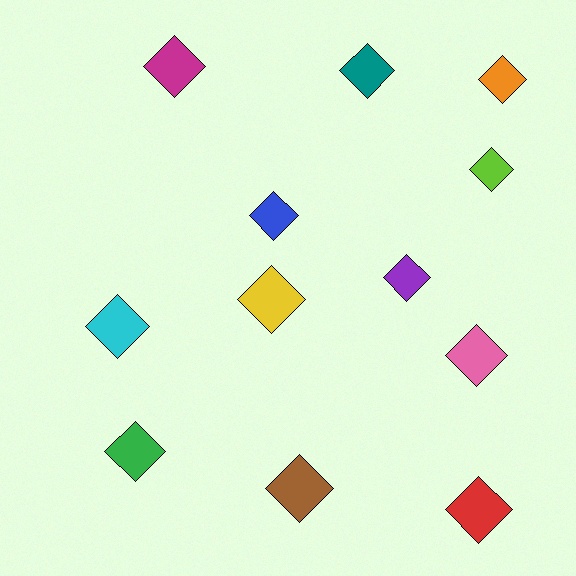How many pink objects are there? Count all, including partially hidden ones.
There is 1 pink object.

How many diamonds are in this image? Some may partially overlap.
There are 12 diamonds.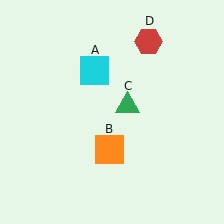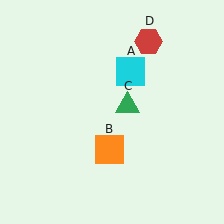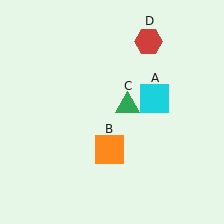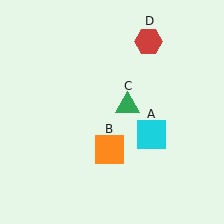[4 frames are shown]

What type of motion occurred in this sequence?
The cyan square (object A) rotated clockwise around the center of the scene.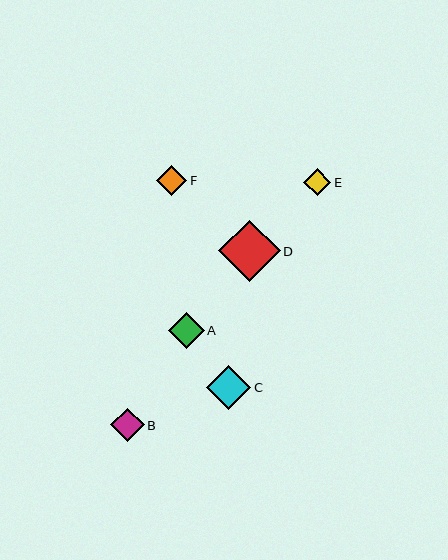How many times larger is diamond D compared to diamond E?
Diamond D is approximately 2.2 times the size of diamond E.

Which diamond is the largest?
Diamond D is the largest with a size of approximately 62 pixels.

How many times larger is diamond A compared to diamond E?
Diamond A is approximately 1.3 times the size of diamond E.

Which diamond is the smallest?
Diamond E is the smallest with a size of approximately 28 pixels.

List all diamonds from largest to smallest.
From largest to smallest: D, C, A, B, F, E.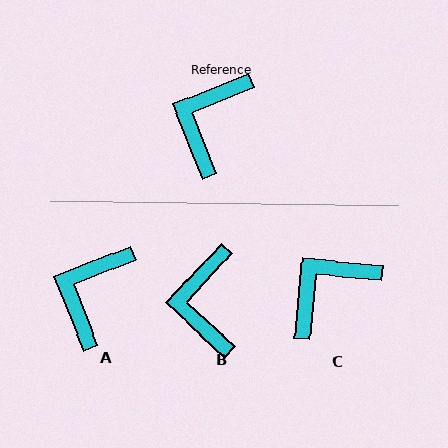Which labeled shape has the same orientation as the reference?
A.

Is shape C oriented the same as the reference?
No, it is off by about 27 degrees.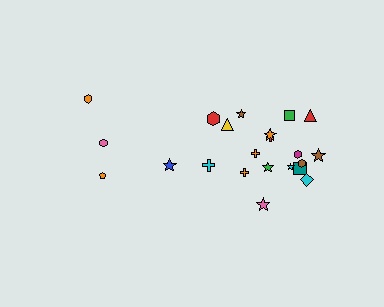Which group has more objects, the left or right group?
The right group.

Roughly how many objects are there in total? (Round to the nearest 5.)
Roughly 20 objects in total.